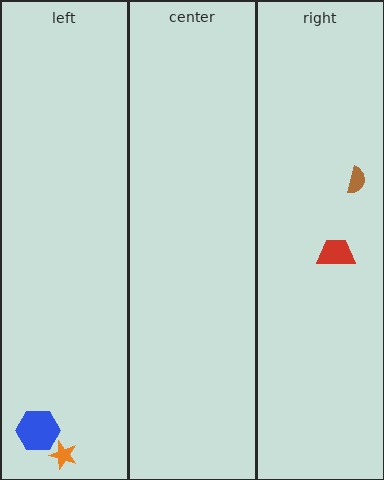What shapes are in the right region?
The red trapezoid, the brown semicircle.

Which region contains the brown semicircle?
The right region.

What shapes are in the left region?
The orange star, the blue hexagon.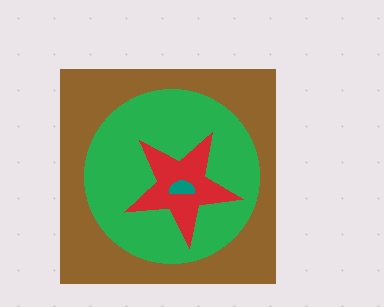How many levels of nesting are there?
4.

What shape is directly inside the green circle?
The red star.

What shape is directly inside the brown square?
The green circle.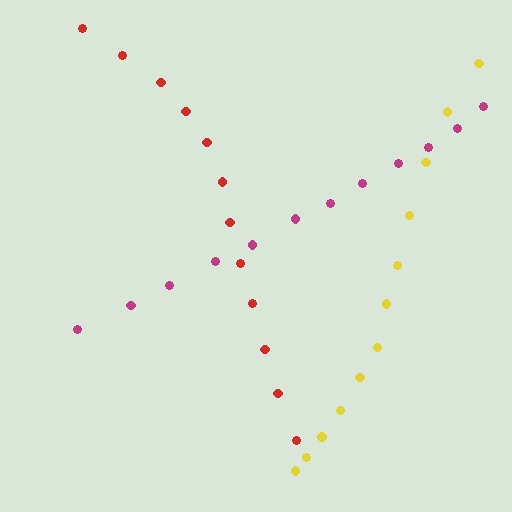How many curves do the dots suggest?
There are 3 distinct paths.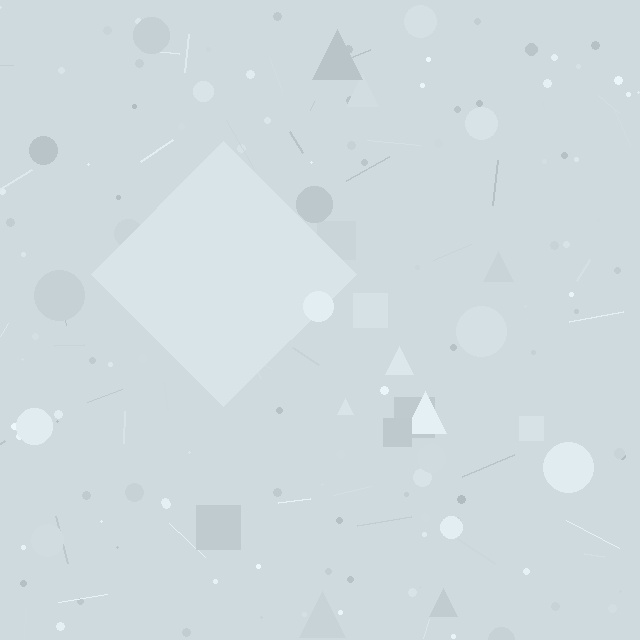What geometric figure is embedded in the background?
A diamond is embedded in the background.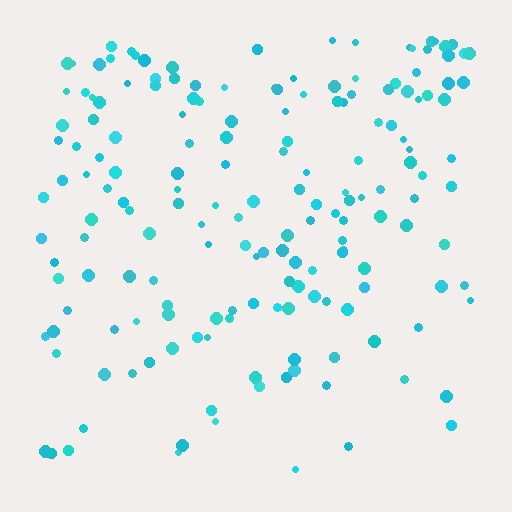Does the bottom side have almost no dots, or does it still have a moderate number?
Still a moderate number, just noticeably fewer than the top.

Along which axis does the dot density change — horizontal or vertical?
Vertical.